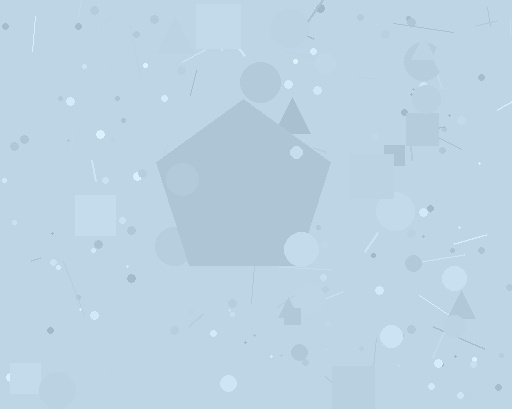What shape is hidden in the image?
A pentagon is hidden in the image.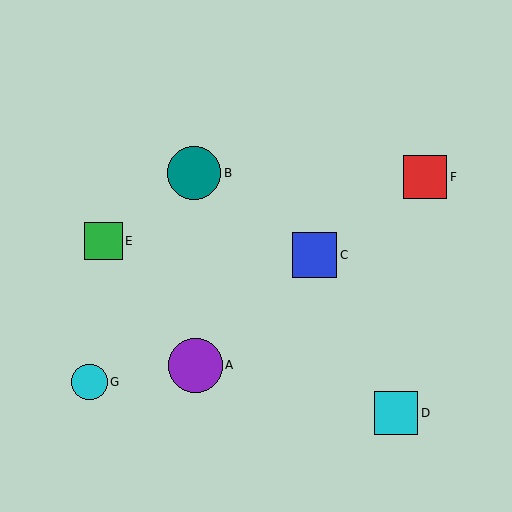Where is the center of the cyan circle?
The center of the cyan circle is at (89, 382).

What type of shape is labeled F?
Shape F is a red square.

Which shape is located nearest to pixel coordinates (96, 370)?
The cyan circle (labeled G) at (89, 382) is nearest to that location.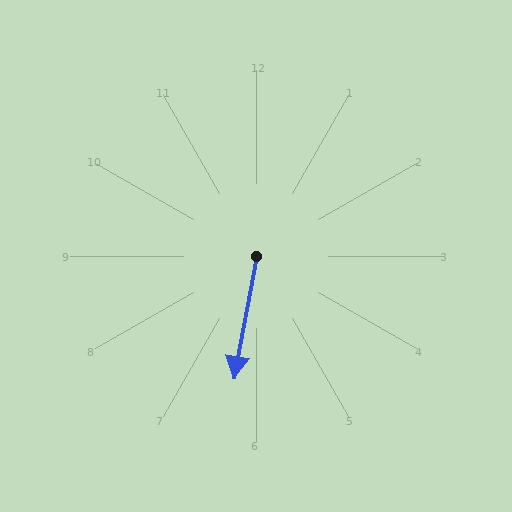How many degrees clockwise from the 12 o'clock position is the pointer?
Approximately 190 degrees.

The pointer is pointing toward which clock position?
Roughly 6 o'clock.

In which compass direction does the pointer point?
South.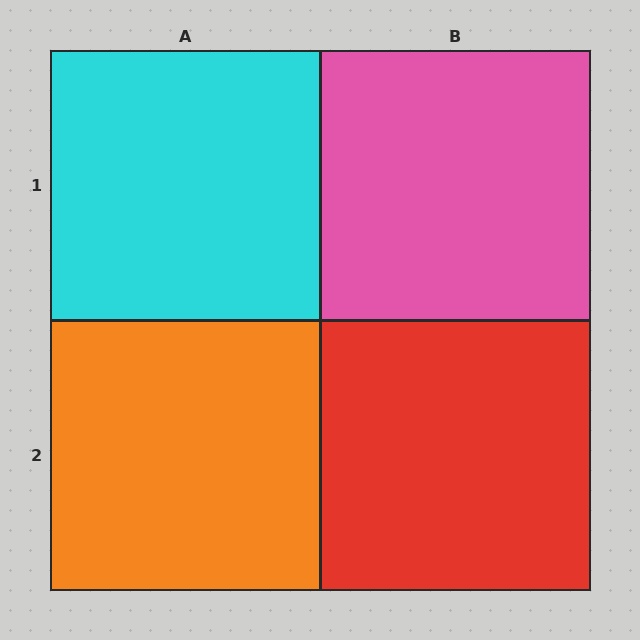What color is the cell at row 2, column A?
Orange.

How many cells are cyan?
1 cell is cyan.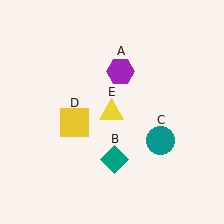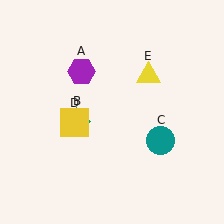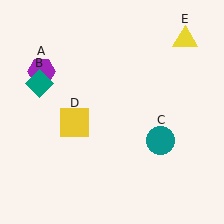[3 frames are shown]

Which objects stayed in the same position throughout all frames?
Teal circle (object C) and yellow square (object D) remained stationary.